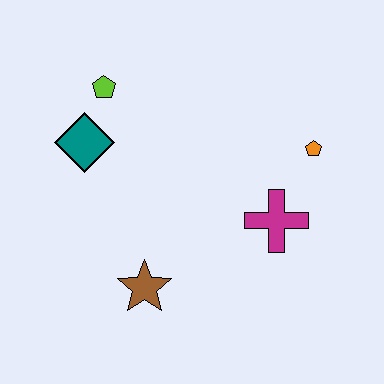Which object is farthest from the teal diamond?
The orange pentagon is farthest from the teal diamond.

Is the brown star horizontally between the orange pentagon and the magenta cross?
No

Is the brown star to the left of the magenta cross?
Yes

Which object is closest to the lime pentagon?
The teal diamond is closest to the lime pentagon.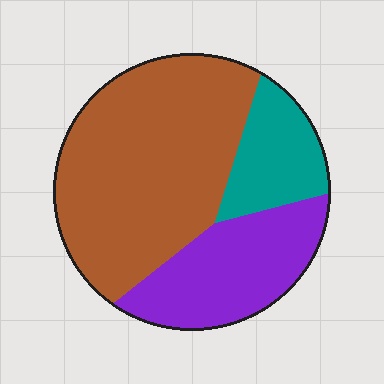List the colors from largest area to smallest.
From largest to smallest: brown, purple, teal.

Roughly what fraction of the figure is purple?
Purple takes up between a quarter and a half of the figure.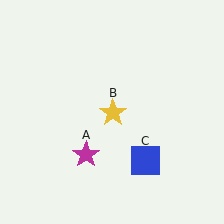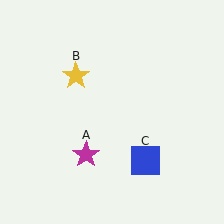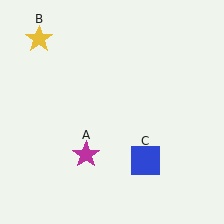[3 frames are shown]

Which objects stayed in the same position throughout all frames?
Magenta star (object A) and blue square (object C) remained stationary.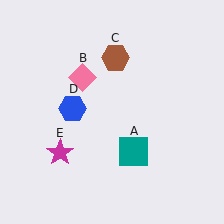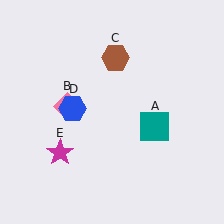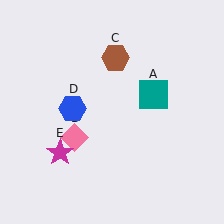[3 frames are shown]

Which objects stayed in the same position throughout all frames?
Brown hexagon (object C) and blue hexagon (object D) and magenta star (object E) remained stationary.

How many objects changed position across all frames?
2 objects changed position: teal square (object A), pink diamond (object B).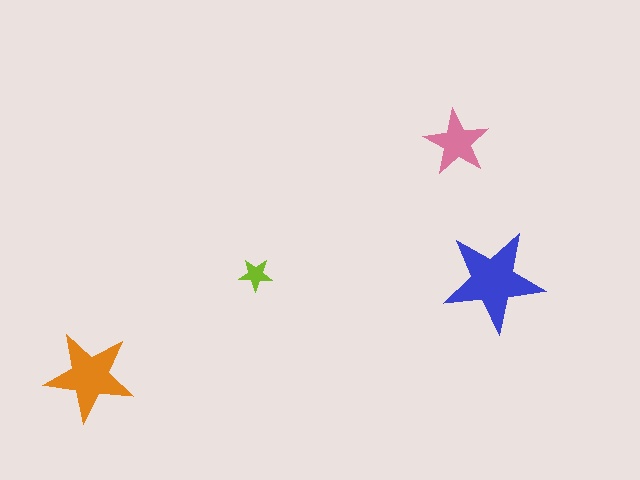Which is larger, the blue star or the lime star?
The blue one.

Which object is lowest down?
The orange star is bottommost.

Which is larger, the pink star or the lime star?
The pink one.